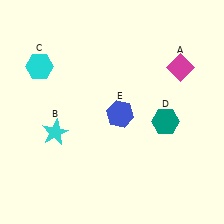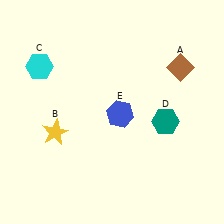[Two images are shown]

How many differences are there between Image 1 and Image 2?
There are 2 differences between the two images.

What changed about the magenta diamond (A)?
In Image 1, A is magenta. In Image 2, it changed to brown.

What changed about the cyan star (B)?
In Image 1, B is cyan. In Image 2, it changed to yellow.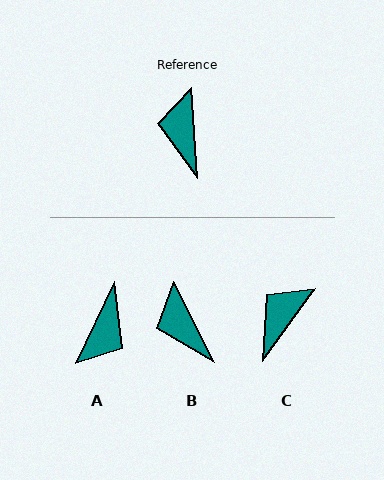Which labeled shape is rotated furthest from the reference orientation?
A, about 151 degrees away.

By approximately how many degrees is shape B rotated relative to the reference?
Approximately 23 degrees counter-clockwise.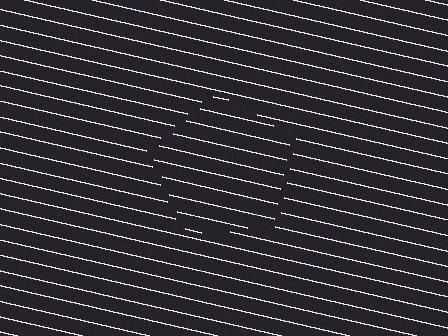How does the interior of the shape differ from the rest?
The interior of the shape contains the same grating, shifted by half a period — the contour is defined by the phase discontinuity where line-ends from the inner and outer gratings abut.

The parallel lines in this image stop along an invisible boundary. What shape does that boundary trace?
An illusory pentagon. The interior of the shape contains the same grating, shifted by half a period — the contour is defined by the phase discontinuity where line-ends from the inner and outer gratings abut.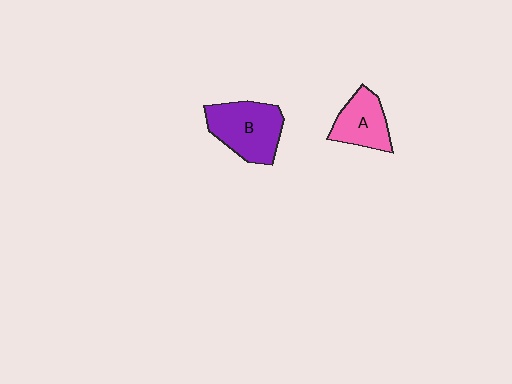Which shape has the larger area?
Shape B (purple).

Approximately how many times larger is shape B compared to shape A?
Approximately 1.4 times.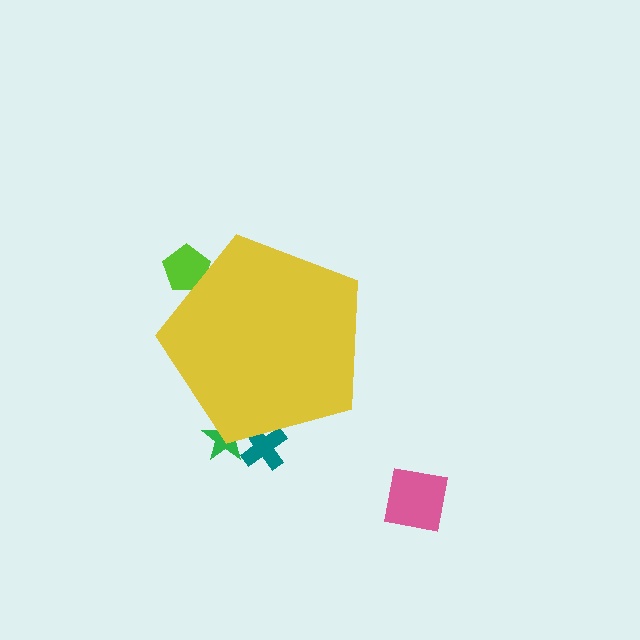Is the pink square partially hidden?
No, the pink square is fully visible.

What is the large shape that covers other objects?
A yellow pentagon.